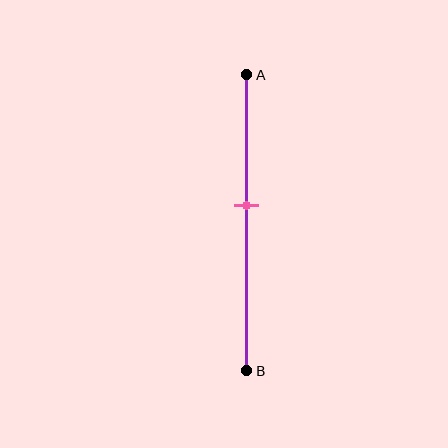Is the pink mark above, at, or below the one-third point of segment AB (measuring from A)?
The pink mark is below the one-third point of segment AB.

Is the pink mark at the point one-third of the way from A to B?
No, the mark is at about 45% from A, not at the 33% one-third point.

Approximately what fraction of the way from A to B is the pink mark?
The pink mark is approximately 45% of the way from A to B.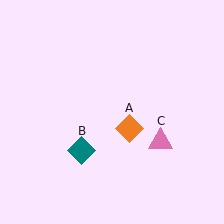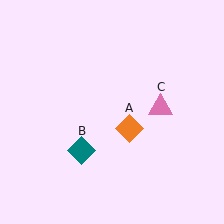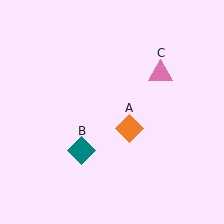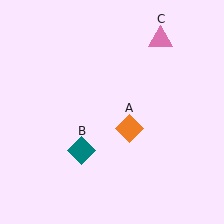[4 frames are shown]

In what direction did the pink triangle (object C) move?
The pink triangle (object C) moved up.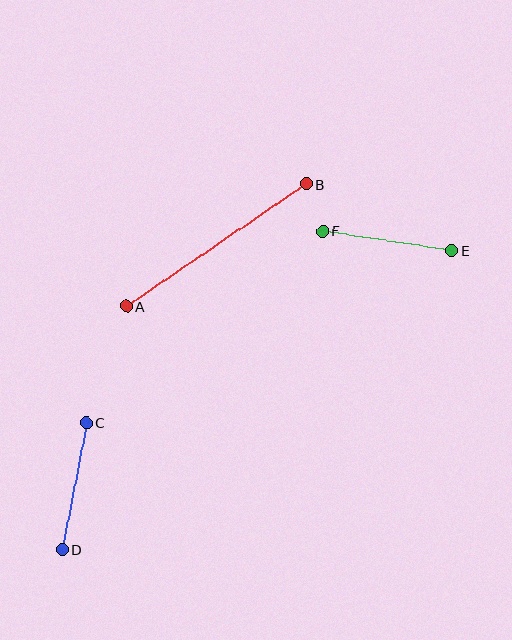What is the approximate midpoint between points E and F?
The midpoint is at approximately (387, 241) pixels.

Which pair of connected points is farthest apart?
Points A and B are farthest apart.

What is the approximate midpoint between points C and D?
The midpoint is at approximately (74, 486) pixels.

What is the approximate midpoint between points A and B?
The midpoint is at approximately (216, 245) pixels.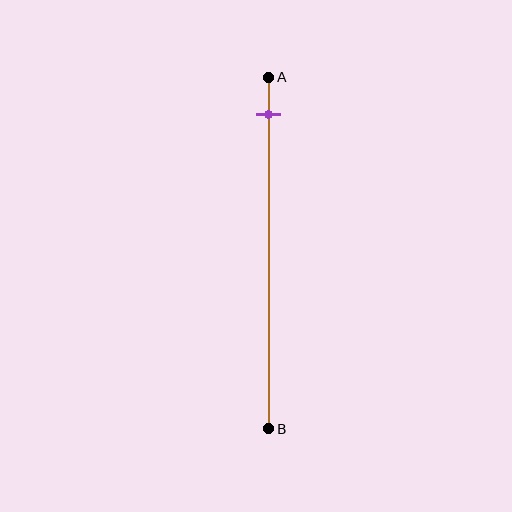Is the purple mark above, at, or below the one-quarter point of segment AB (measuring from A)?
The purple mark is above the one-quarter point of segment AB.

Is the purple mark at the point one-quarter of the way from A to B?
No, the mark is at about 10% from A, not at the 25% one-quarter point.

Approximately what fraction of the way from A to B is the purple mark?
The purple mark is approximately 10% of the way from A to B.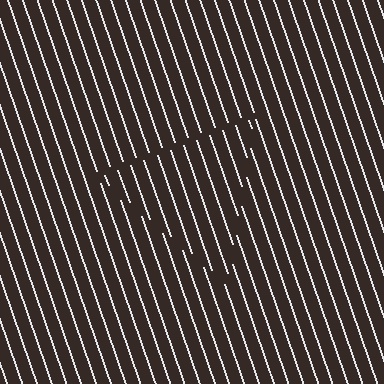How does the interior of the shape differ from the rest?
The interior of the shape contains the same grating, shifted by half a period — the contour is defined by the phase discontinuity where line-ends from the inner and outer gratings abut.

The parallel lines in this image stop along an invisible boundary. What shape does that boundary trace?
An illusory triangle. The interior of the shape contains the same grating, shifted by half a period — the contour is defined by the phase discontinuity where line-ends from the inner and outer gratings abut.